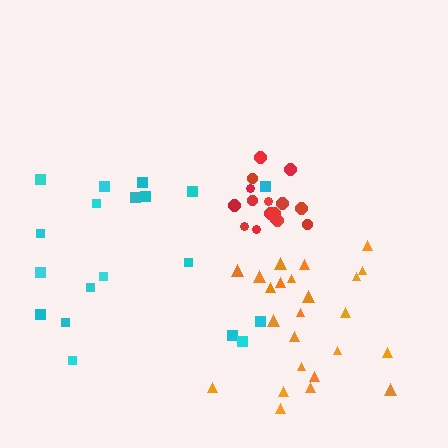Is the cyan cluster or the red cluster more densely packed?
Red.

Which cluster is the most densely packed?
Red.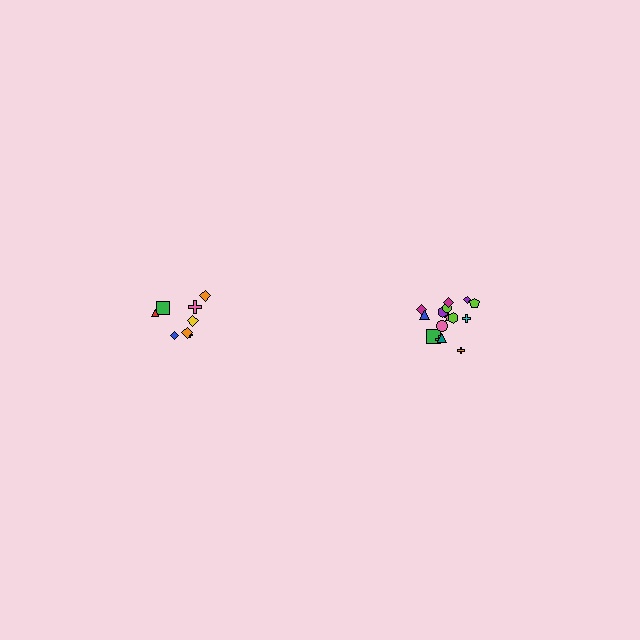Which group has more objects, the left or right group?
The right group.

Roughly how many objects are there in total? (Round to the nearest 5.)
Roughly 25 objects in total.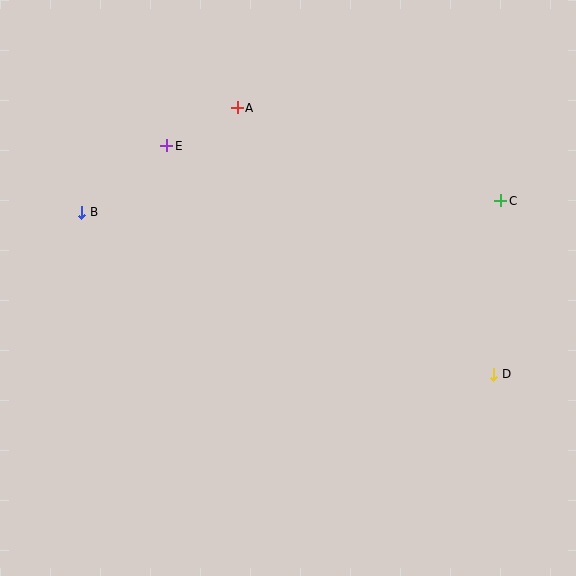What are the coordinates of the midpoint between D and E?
The midpoint between D and E is at (330, 260).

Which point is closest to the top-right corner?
Point C is closest to the top-right corner.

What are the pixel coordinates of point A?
Point A is at (237, 108).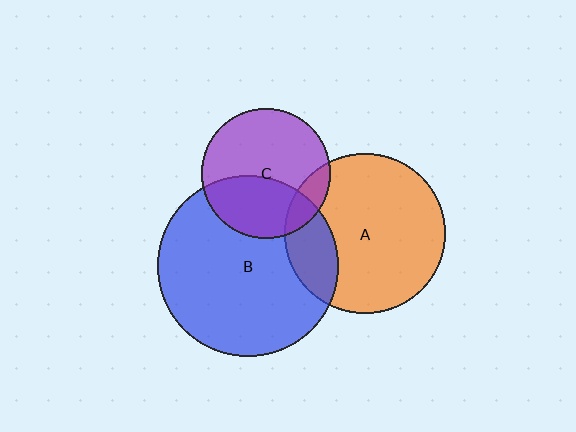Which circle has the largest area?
Circle B (blue).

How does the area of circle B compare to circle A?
Approximately 1.3 times.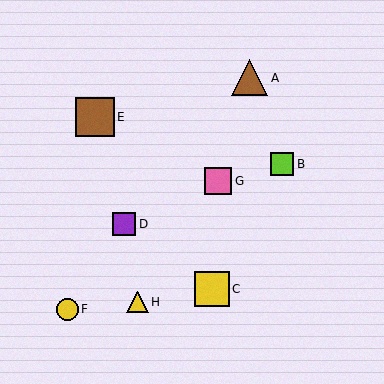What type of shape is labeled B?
Shape B is a lime square.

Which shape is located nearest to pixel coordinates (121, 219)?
The purple square (labeled D) at (124, 224) is nearest to that location.